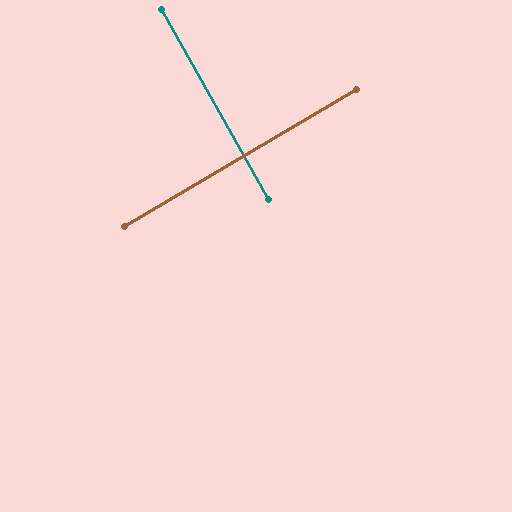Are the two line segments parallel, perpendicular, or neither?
Perpendicular — they meet at approximately 89°.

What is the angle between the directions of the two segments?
Approximately 89 degrees.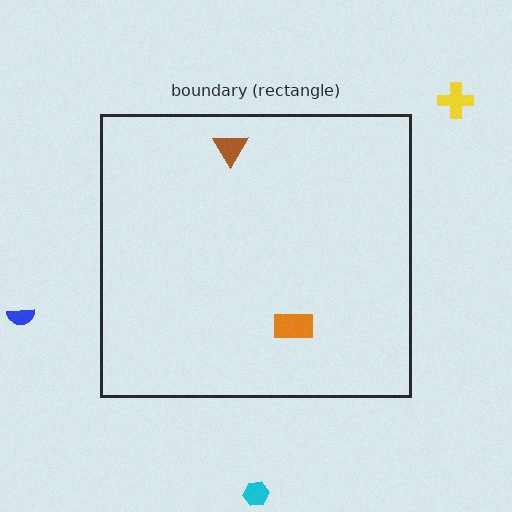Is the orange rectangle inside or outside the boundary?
Inside.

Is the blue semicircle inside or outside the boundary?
Outside.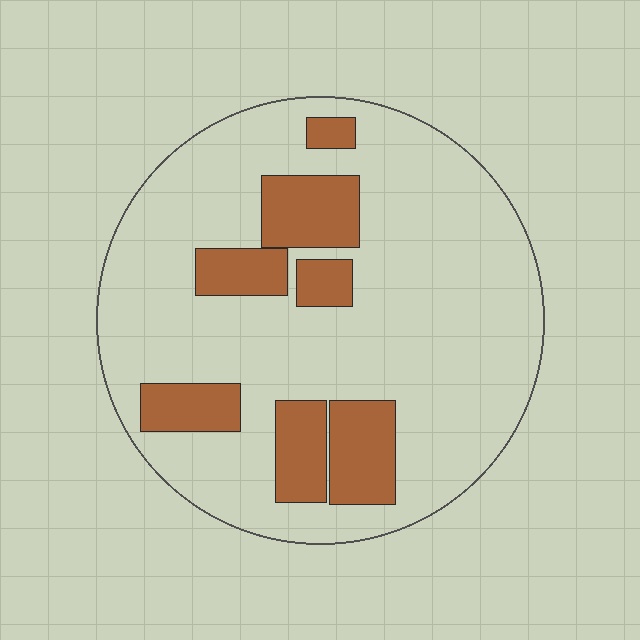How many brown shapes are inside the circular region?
7.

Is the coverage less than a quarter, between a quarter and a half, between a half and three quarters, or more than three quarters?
Less than a quarter.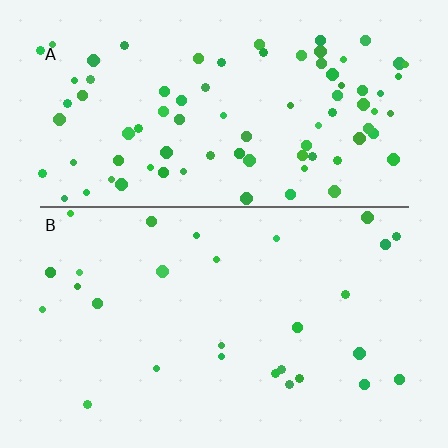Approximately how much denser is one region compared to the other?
Approximately 3.1× — region A over region B.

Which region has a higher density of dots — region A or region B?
A (the top).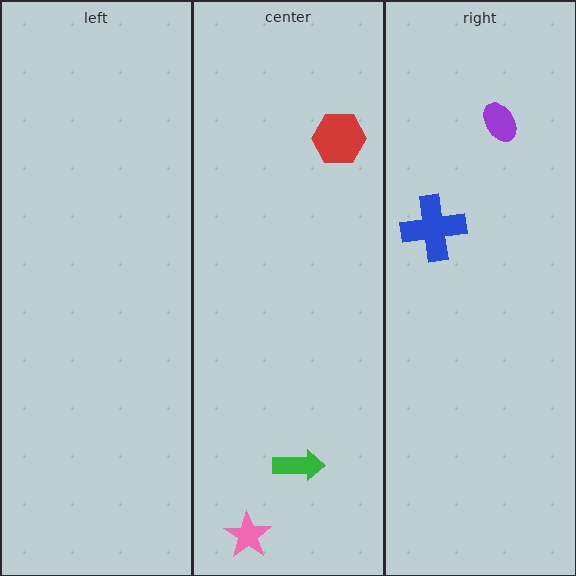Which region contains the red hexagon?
The center region.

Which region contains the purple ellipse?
The right region.